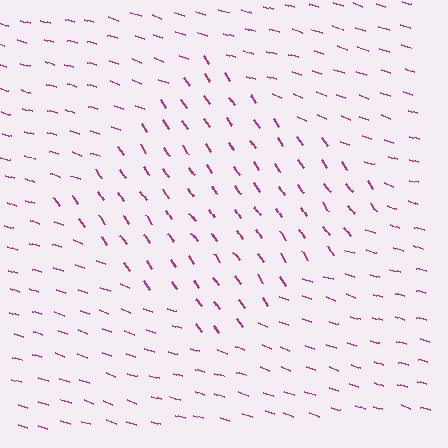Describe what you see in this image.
The image is filled with small magenta line segments. A diamond region in the image has lines oriented differently from the surrounding lines, creating a visible texture boundary.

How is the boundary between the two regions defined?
The boundary is defined purely by a change in line orientation (approximately 37 degrees difference). All lines are the same color and thickness.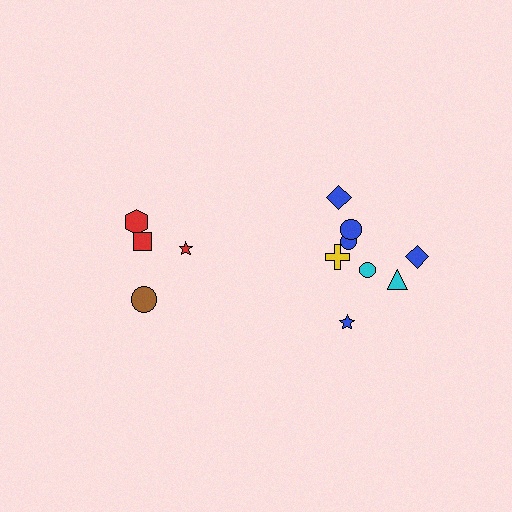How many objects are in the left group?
There are 4 objects.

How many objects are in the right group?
There are 8 objects.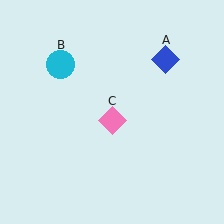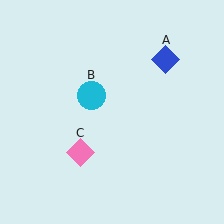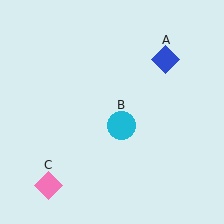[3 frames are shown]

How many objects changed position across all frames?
2 objects changed position: cyan circle (object B), pink diamond (object C).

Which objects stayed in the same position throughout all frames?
Blue diamond (object A) remained stationary.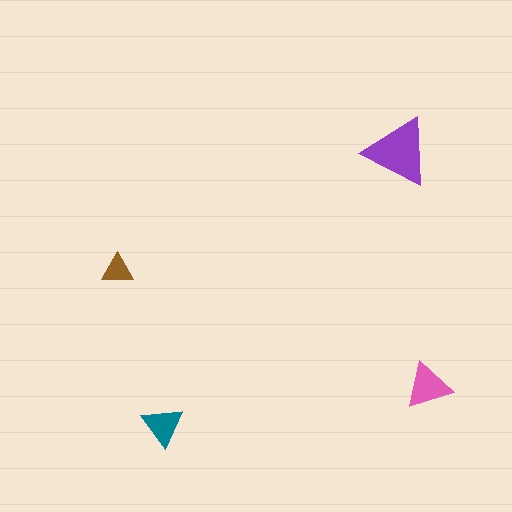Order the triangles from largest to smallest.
the purple one, the pink one, the teal one, the brown one.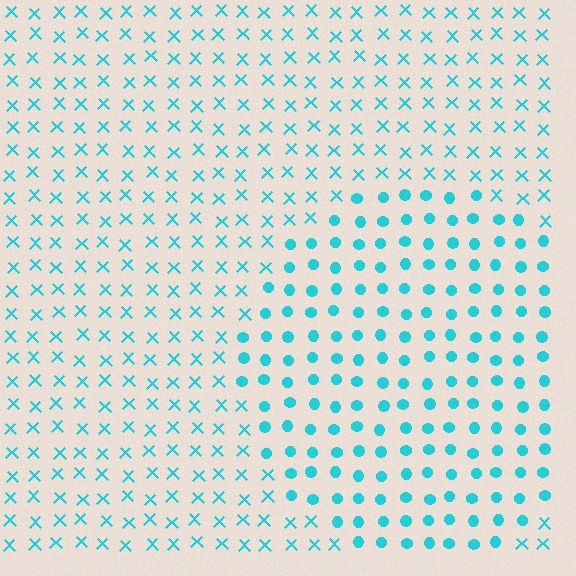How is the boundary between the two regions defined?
The boundary is defined by a change in element shape: circles inside vs. X marks outside. All elements share the same color and spacing.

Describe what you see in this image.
The image is filled with small cyan elements arranged in a uniform grid. A circle-shaped region contains circles, while the surrounding area contains X marks. The boundary is defined purely by the change in element shape.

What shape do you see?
I see a circle.